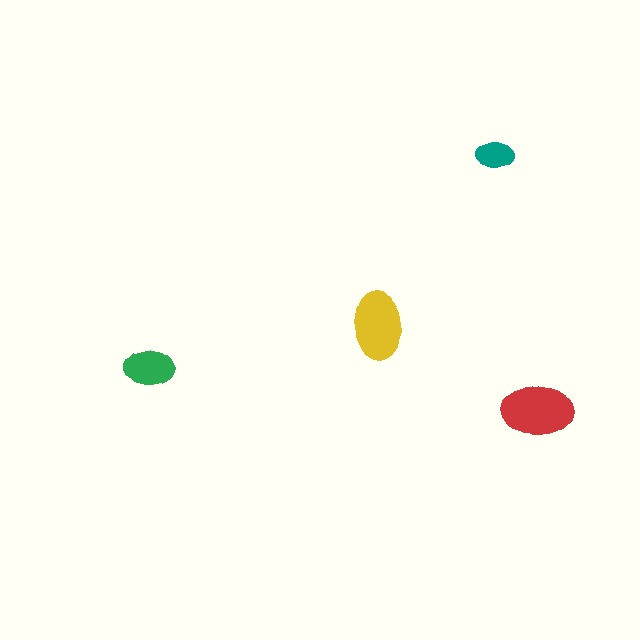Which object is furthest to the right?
The red ellipse is rightmost.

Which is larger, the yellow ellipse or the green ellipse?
The yellow one.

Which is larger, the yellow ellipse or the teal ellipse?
The yellow one.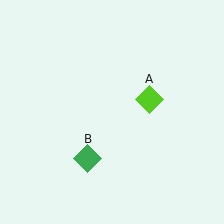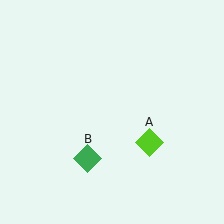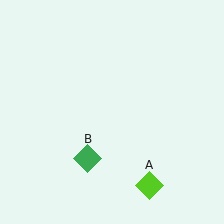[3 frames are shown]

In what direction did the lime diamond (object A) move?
The lime diamond (object A) moved down.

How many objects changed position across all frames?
1 object changed position: lime diamond (object A).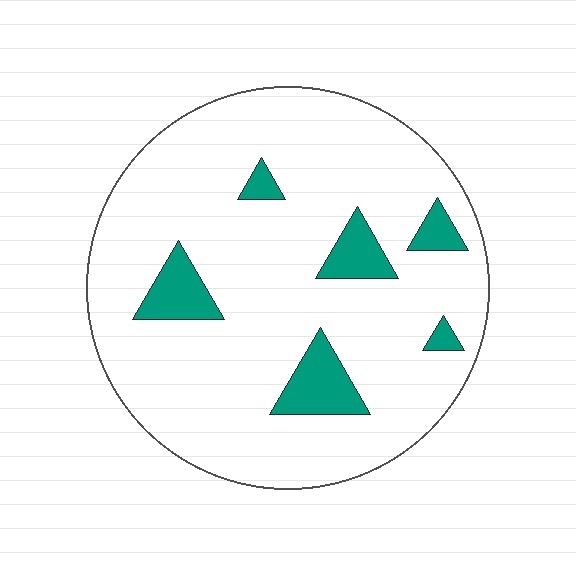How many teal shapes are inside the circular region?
6.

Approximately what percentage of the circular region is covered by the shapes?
Approximately 10%.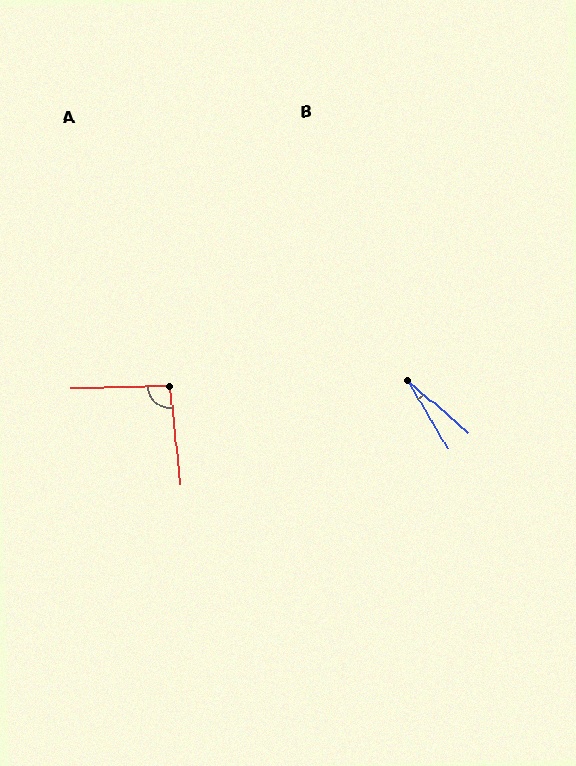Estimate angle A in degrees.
Approximately 94 degrees.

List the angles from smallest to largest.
B (19°), A (94°).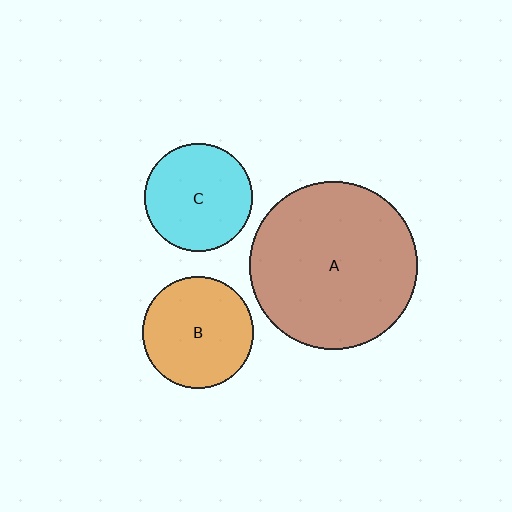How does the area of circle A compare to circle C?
Approximately 2.4 times.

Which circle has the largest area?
Circle A (brown).